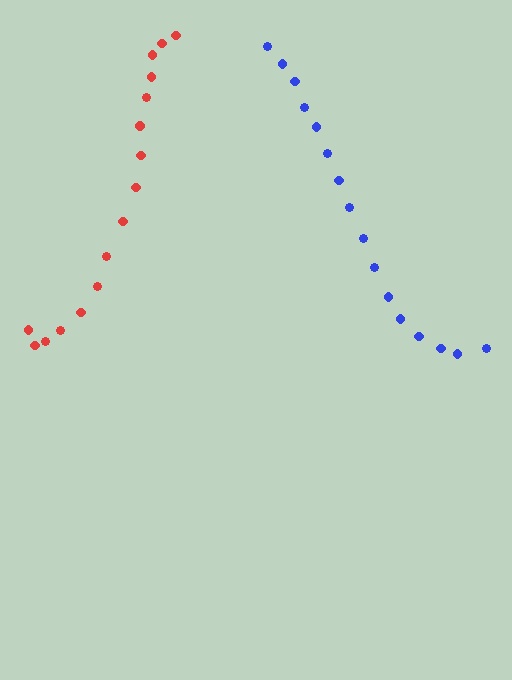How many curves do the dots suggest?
There are 2 distinct paths.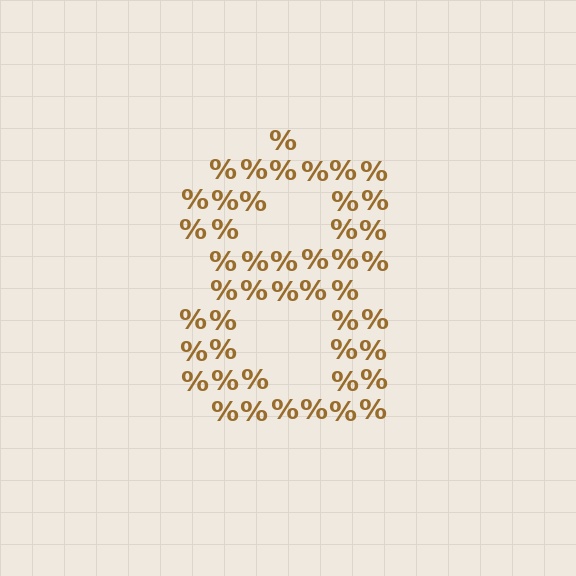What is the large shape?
The large shape is the digit 8.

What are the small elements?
The small elements are percent signs.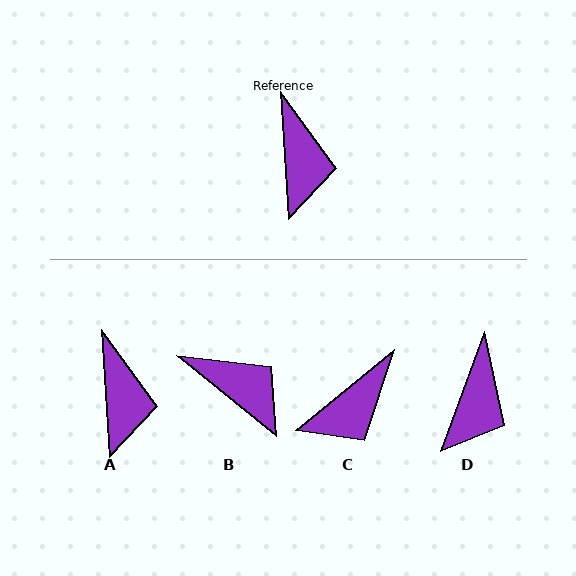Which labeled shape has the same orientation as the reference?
A.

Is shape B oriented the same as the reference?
No, it is off by about 48 degrees.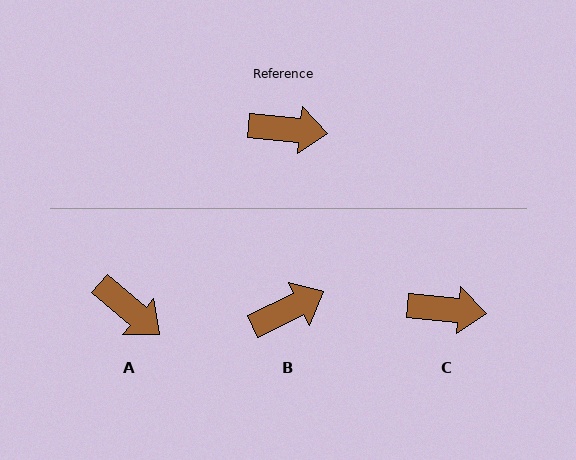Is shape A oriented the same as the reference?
No, it is off by about 35 degrees.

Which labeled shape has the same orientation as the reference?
C.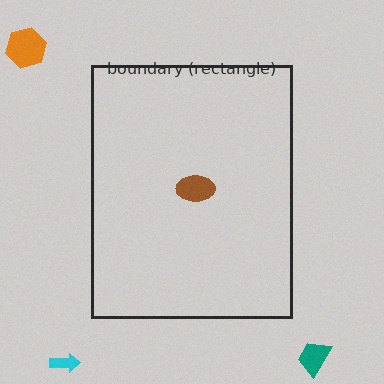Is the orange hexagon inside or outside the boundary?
Outside.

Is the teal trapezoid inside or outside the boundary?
Outside.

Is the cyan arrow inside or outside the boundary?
Outside.